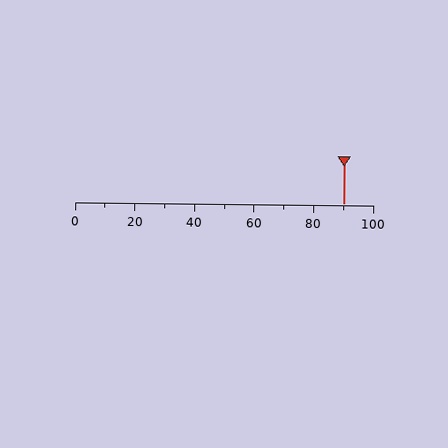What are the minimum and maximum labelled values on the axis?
The axis runs from 0 to 100.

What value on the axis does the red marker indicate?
The marker indicates approximately 90.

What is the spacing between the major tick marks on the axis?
The major ticks are spaced 20 apart.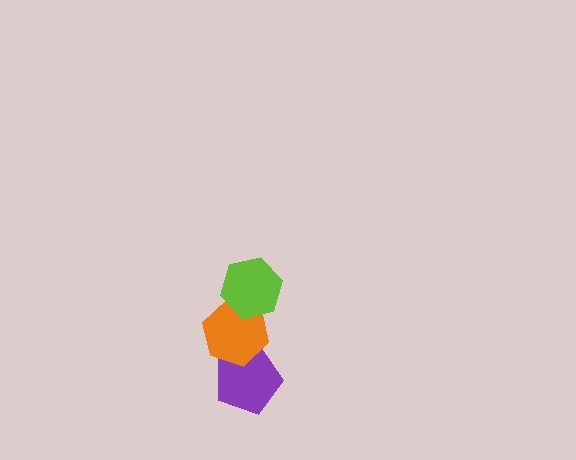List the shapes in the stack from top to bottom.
From top to bottom: the lime hexagon, the orange hexagon, the purple pentagon.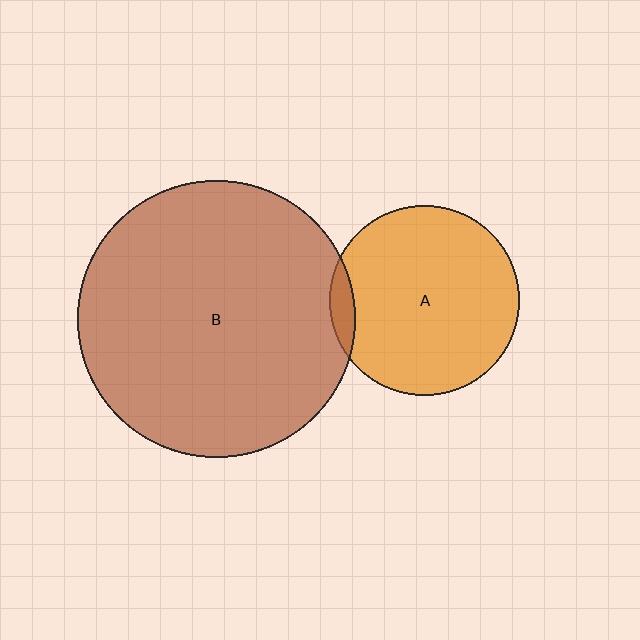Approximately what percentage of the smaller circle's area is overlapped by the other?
Approximately 5%.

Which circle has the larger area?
Circle B (brown).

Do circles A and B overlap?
Yes.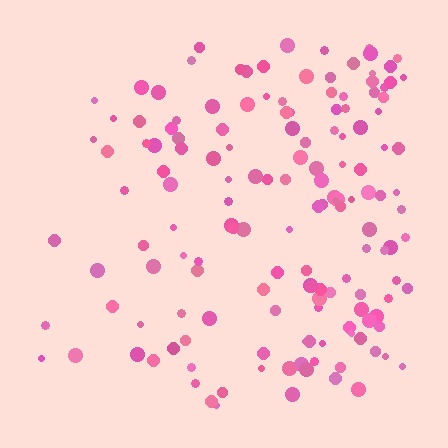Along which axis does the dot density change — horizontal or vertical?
Horizontal.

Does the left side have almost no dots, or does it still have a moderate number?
Still a moderate number, just noticeably fewer than the right.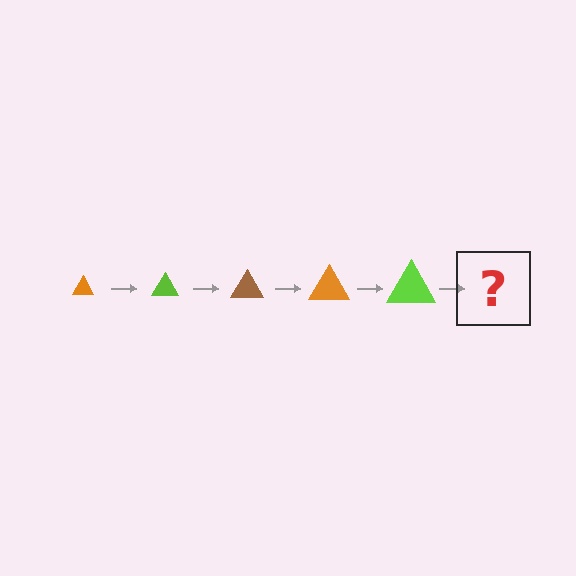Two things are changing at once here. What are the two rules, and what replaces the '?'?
The two rules are that the triangle grows larger each step and the color cycles through orange, lime, and brown. The '?' should be a brown triangle, larger than the previous one.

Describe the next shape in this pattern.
It should be a brown triangle, larger than the previous one.